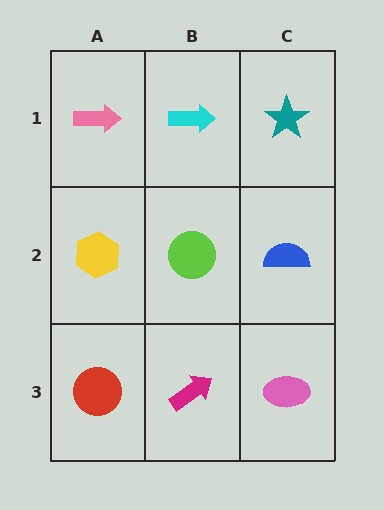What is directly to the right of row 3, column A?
A magenta arrow.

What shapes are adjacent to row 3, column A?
A yellow hexagon (row 2, column A), a magenta arrow (row 3, column B).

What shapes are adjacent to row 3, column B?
A lime circle (row 2, column B), a red circle (row 3, column A), a pink ellipse (row 3, column C).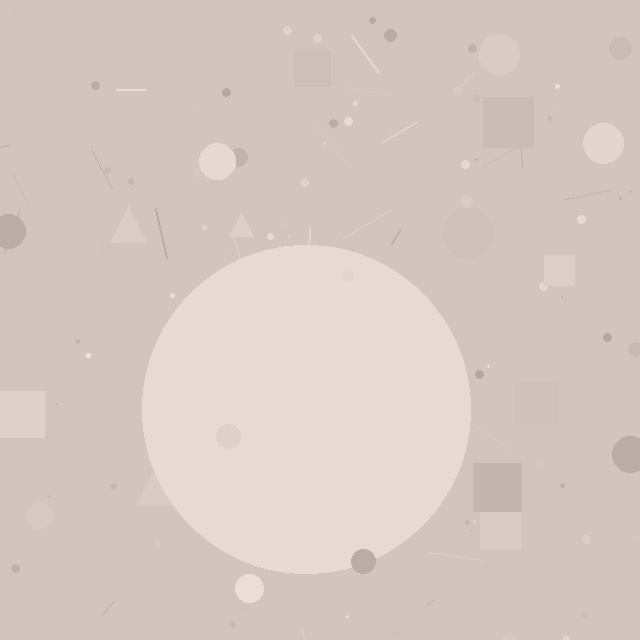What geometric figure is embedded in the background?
A circle is embedded in the background.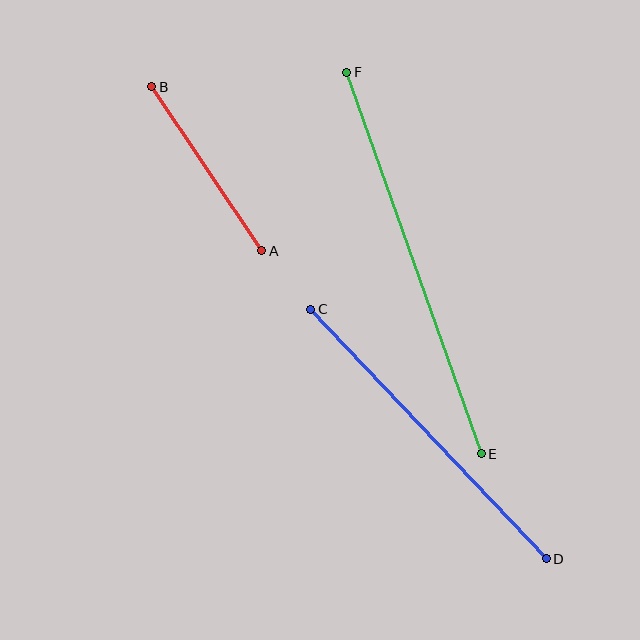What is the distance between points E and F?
The distance is approximately 404 pixels.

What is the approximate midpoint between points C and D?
The midpoint is at approximately (429, 434) pixels.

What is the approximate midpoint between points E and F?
The midpoint is at approximately (414, 263) pixels.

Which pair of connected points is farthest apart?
Points E and F are farthest apart.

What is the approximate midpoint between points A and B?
The midpoint is at approximately (207, 169) pixels.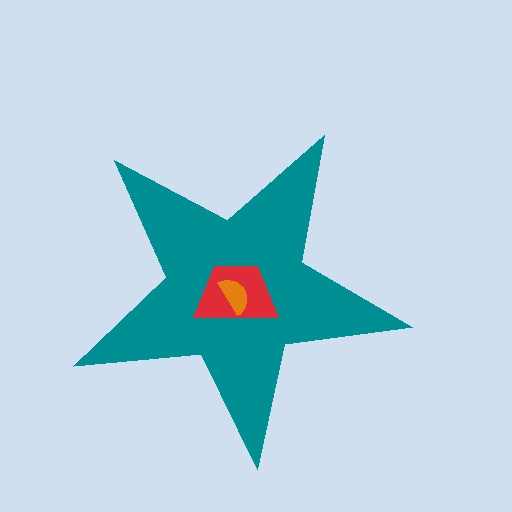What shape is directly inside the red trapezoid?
The orange semicircle.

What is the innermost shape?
The orange semicircle.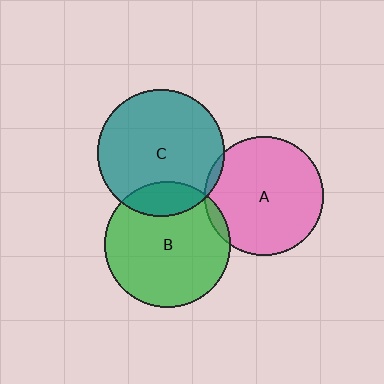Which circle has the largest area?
Circle C (teal).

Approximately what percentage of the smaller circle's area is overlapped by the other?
Approximately 5%.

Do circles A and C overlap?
Yes.